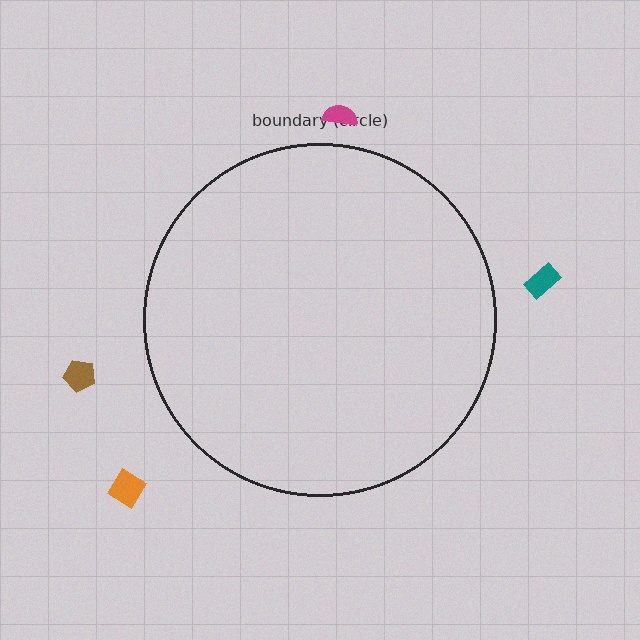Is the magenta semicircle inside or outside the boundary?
Outside.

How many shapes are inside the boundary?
0 inside, 4 outside.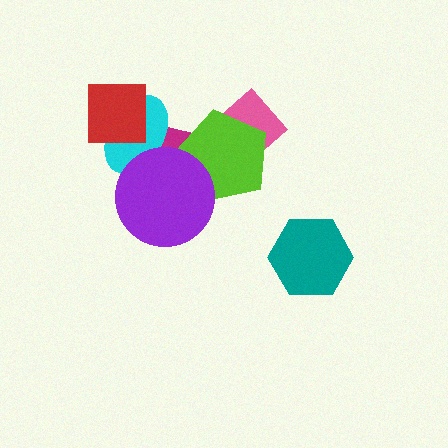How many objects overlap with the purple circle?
3 objects overlap with the purple circle.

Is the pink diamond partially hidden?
Yes, it is partially covered by another shape.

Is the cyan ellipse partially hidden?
Yes, it is partially covered by another shape.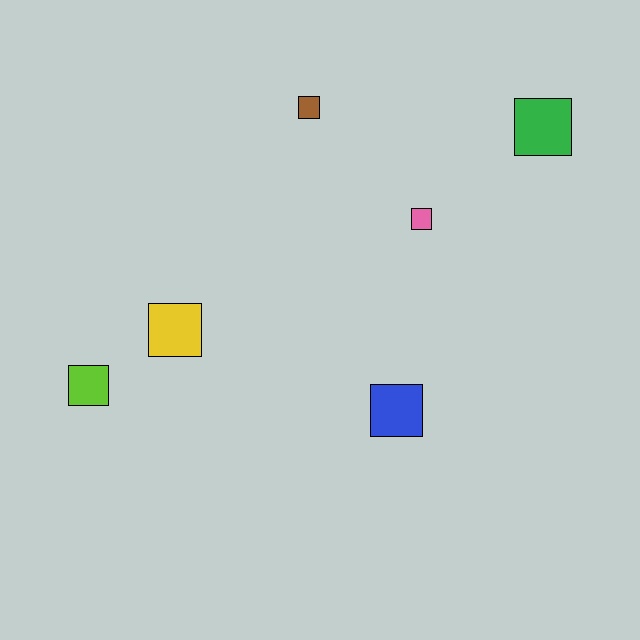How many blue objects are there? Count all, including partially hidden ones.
There is 1 blue object.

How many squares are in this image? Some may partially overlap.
There are 6 squares.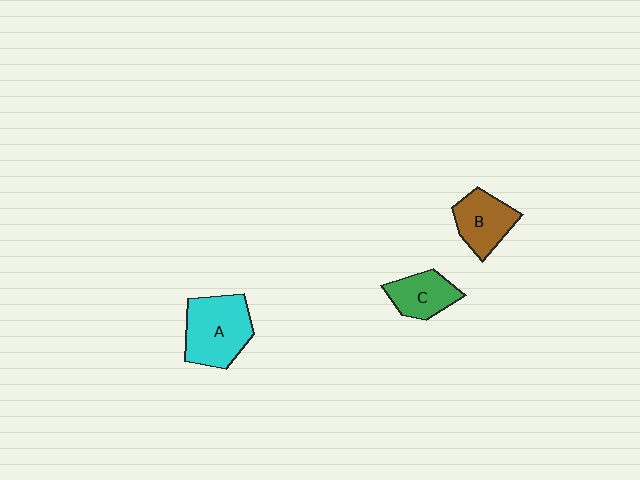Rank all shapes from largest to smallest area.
From largest to smallest: A (cyan), B (brown), C (green).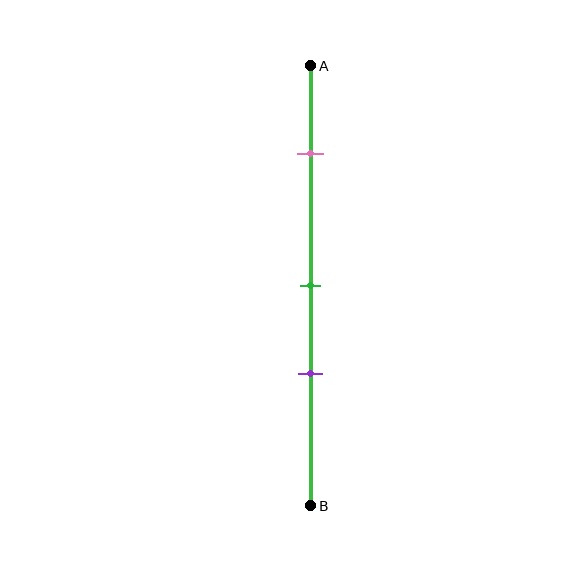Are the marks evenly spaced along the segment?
No, the marks are not evenly spaced.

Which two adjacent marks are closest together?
The green and purple marks are the closest adjacent pair.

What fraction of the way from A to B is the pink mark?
The pink mark is approximately 20% (0.2) of the way from A to B.